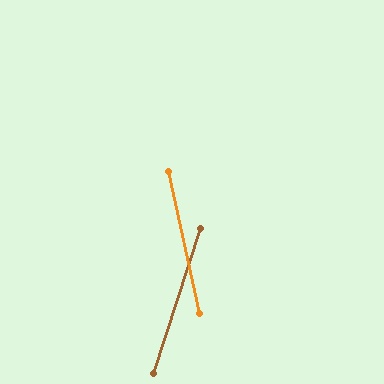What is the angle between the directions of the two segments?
Approximately 30 degrees.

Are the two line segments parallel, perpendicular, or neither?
Neither parallel nor perpendicular — they differ by about 30°.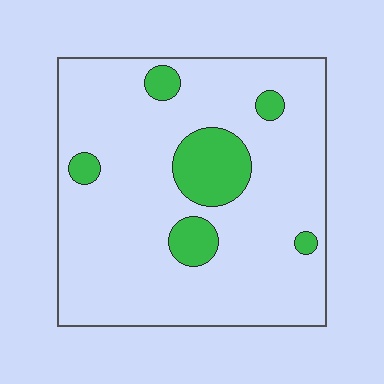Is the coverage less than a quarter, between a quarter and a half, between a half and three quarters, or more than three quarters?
Less than a quarter.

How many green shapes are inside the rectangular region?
6.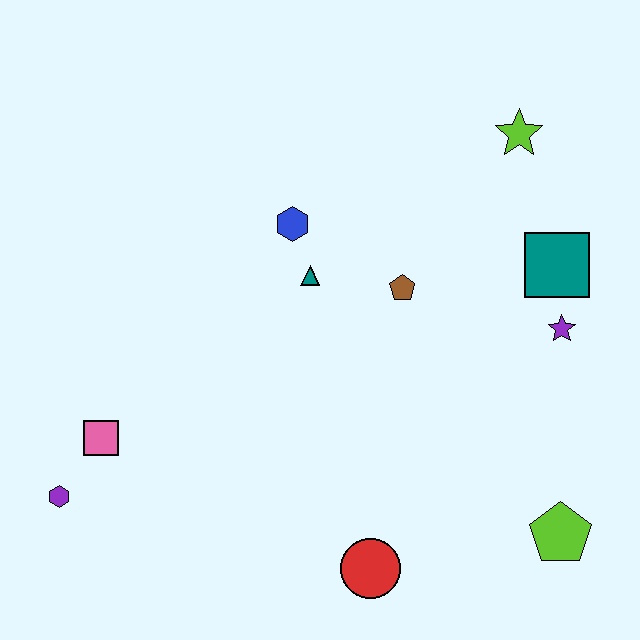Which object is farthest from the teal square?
The purple hexagon is farthest from the teal square.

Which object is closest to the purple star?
The teal square is closest to the purple star.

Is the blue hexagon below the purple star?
No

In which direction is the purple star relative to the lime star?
The purple star is below the lime star.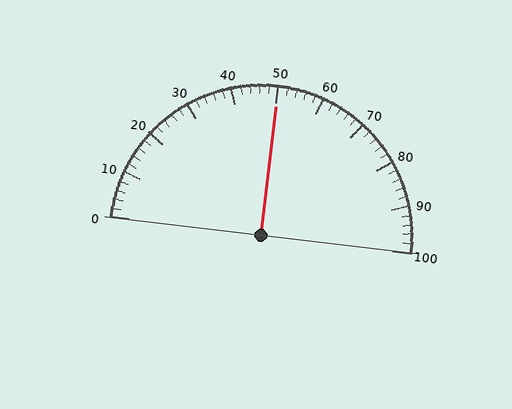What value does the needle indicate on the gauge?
The needle indicates approximately 50.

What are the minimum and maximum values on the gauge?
The gauge ranges from 0 to 100.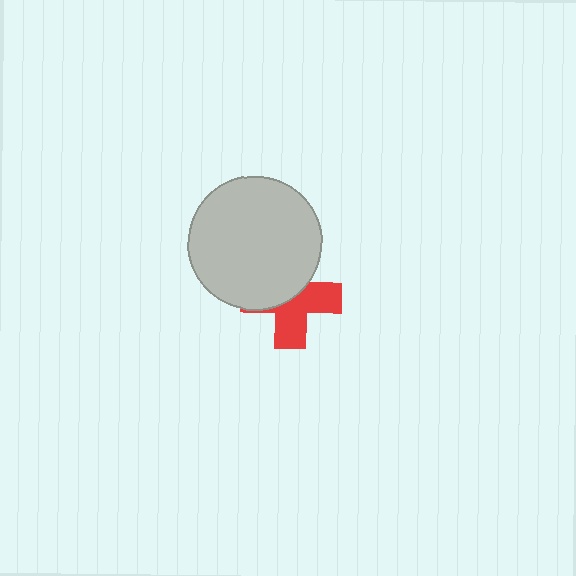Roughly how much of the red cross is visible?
About half of it is visible (roughly 51%).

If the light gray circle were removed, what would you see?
You would see the complete red cross.